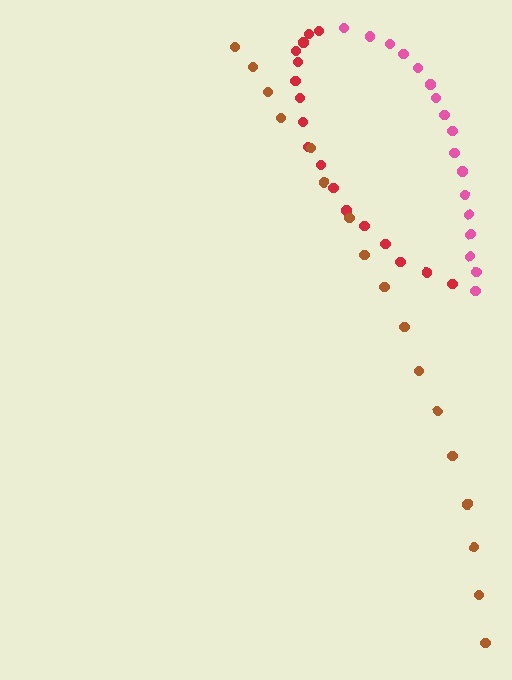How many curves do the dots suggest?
There are 3 distinct paths.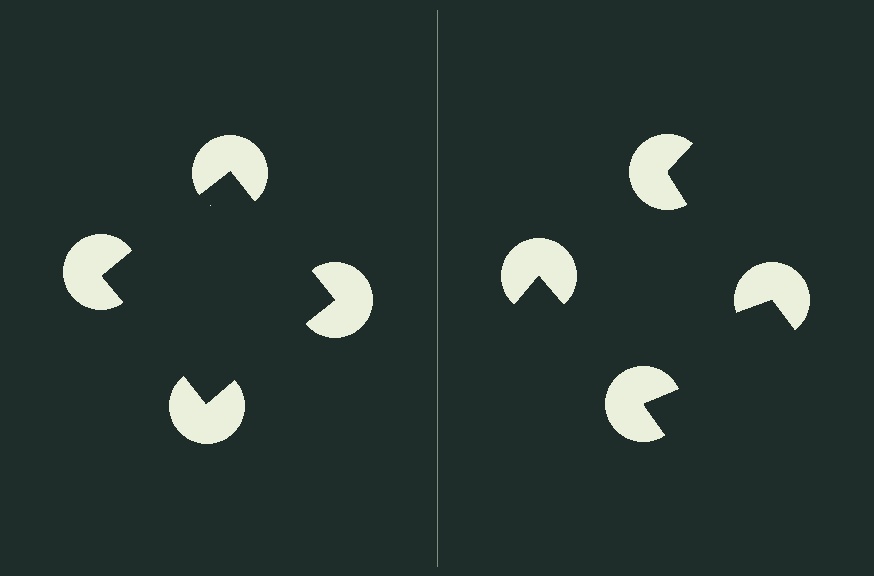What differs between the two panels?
The pac-man discs are positioned identically on both sides; only the wedge orientations differ. On the left they align to a square; on the right they are misaligned.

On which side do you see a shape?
An illusory square appears on the left side. On the right side the wedge cuts are rotated, so no coherent shape forms.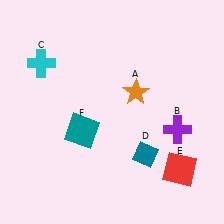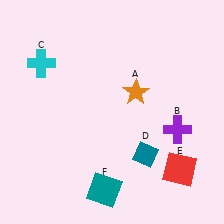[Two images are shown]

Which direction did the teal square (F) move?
The teal square (F) moved down.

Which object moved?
The teal square (F) moved down.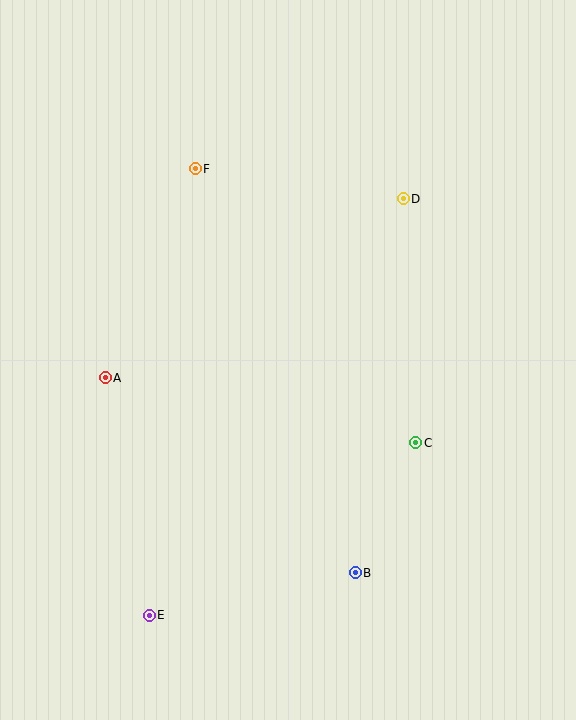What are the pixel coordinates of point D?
Point D is at (403, 199).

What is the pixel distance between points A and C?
The distance between A and C is 317 pixels.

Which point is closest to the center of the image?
Point C at (416, 443) is closest to the center.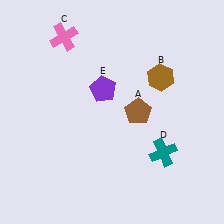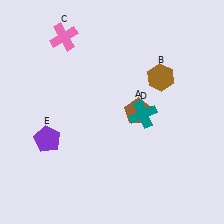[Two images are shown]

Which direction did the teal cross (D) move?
The teal cross (D) moved up.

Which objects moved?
The objects that moved are: the teal cross (D), the purple pentagon (E).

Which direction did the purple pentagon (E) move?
The purple pentagon (E) moved left.